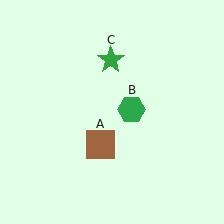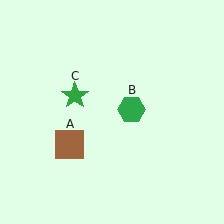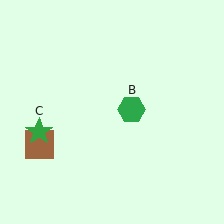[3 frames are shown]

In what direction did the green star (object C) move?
The green star (object C) moved down and to the left.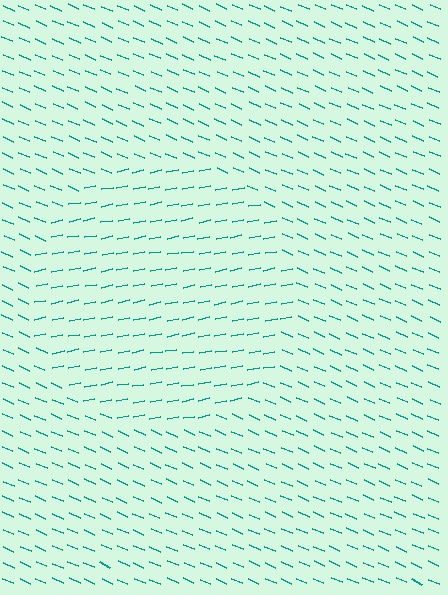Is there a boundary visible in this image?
Yes, there is a texture boundary formed by a change in line orientation.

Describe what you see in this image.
The image is filled with small teal line segments. A circle region in the image has lines oriented differently from the surrounding lines, creating a visible texture boundary.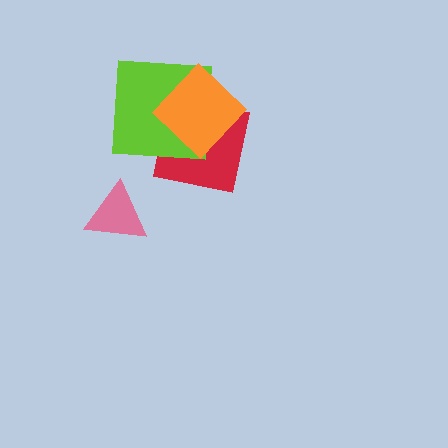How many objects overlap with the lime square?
2 objects overlap with the lime square.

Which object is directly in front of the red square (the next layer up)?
The lime square is directly in front of the red square.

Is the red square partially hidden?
Yes, it is partially covered by another shape.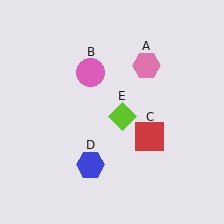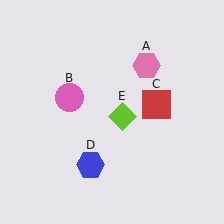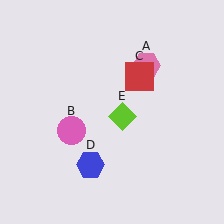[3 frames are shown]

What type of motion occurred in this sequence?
The pink circle (object B), red square (object C) rotated counterclockwise around the center of the scene.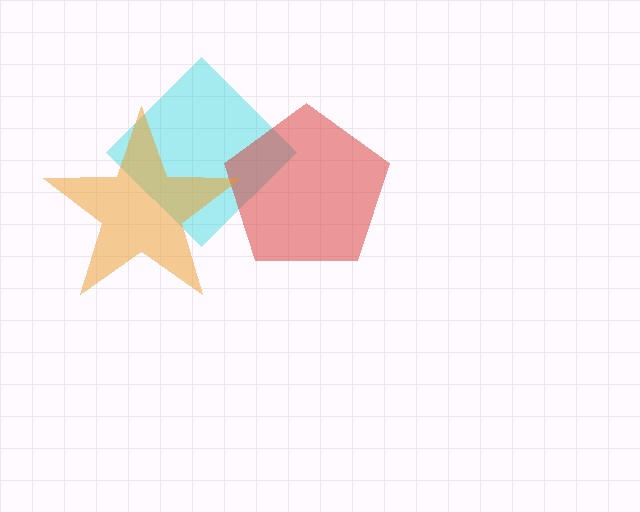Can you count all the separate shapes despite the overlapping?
Yes, there are 3 separate shapes.